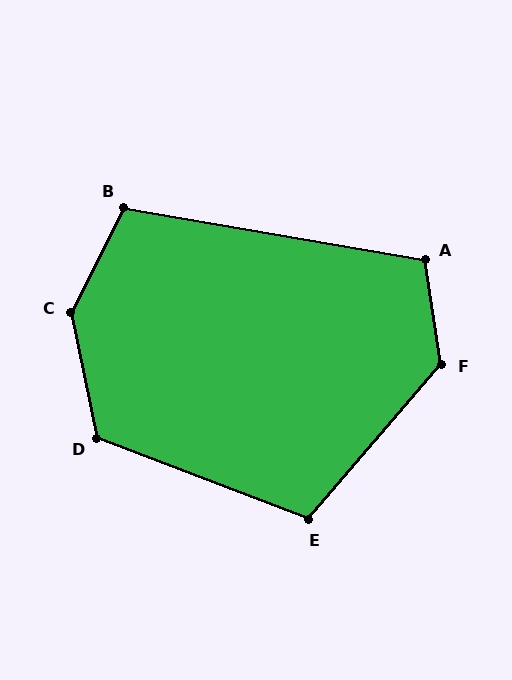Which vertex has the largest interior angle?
C, at approximately 142 degrees.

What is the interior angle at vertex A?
Approximately 109 degrees (obtuse).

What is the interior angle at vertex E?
Approximately 110 degrees (obtuse).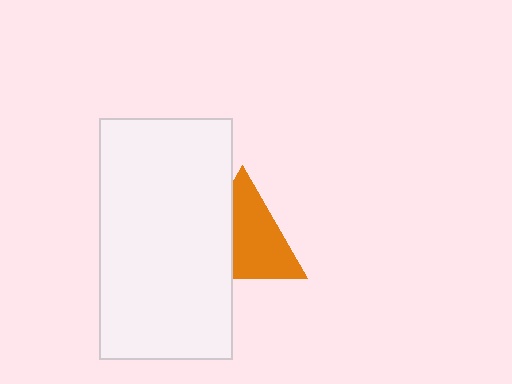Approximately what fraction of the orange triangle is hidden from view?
Roughly 37% of the orange triangle is hidden behind the white rectangle.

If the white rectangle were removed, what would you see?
You would see the complete orange triangle.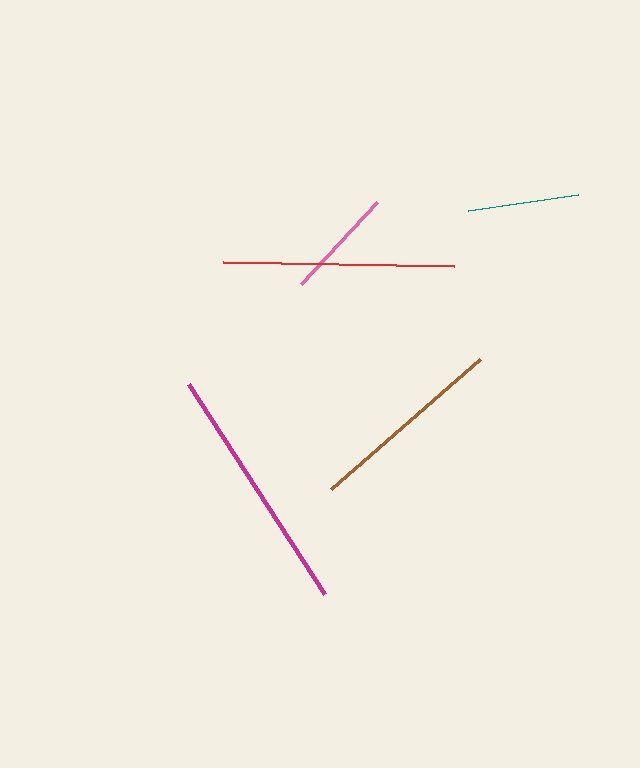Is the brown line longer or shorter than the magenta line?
The magenta line is longer than the brown line.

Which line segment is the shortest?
The teal line is the shortest at approximately 111 pixels.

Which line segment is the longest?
The magenta line is the longest at approximately 250 pixels.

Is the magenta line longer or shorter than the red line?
The magenta line is longer than the red line.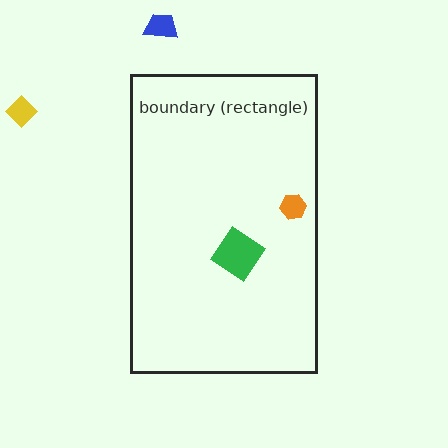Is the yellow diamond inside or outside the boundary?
Outside.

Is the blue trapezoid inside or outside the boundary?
Outside.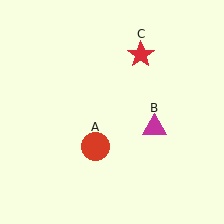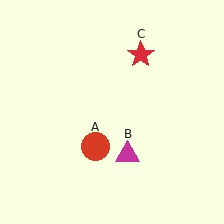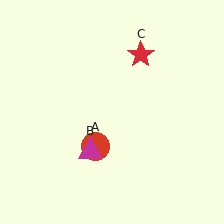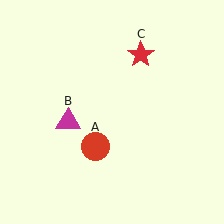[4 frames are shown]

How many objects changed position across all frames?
1 object changed position: magenta triangle (object B).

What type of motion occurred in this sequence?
The magenta triangle (object B) rotated clockwise around the center of the scene.